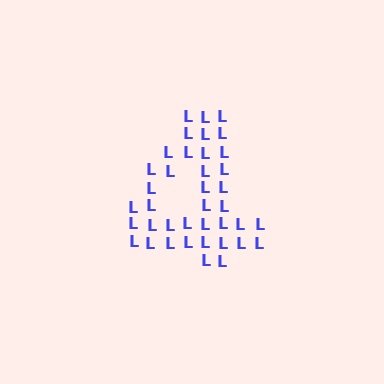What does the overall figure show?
The overall figure shows the digit 4.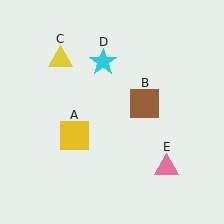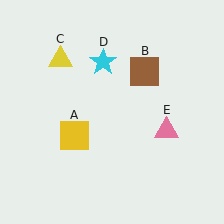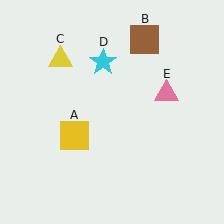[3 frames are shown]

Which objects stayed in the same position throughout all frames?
Yellow square (object A) and yellow triangle (object C) and cyan star (object D) remained stationary.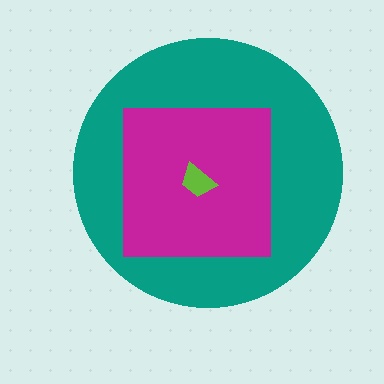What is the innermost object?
The lime trapezoid.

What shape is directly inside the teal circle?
The magenta square.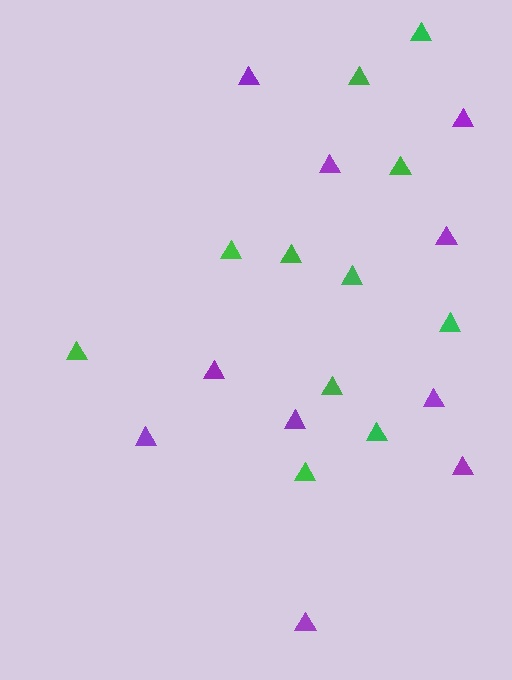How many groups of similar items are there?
There are 2 groups: one group of green triangles (11) and one group of purple triangles (10).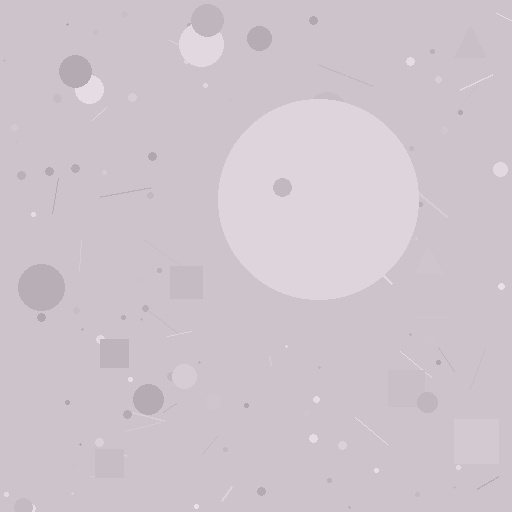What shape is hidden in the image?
A circle is hidden in the image.